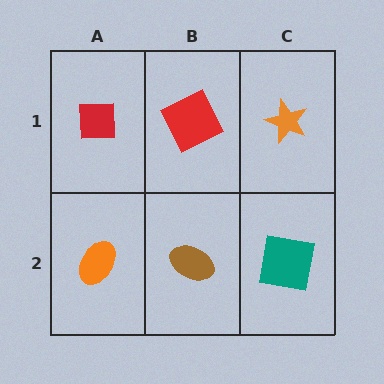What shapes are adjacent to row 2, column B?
A red square (row 1, column B), an orange ellipse (row 2, column A), a teal square (row 2, column C).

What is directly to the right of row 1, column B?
An orange star.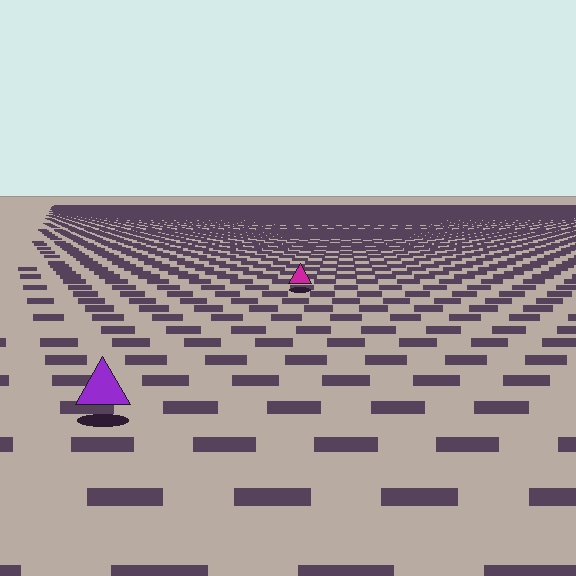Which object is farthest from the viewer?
The magenta triangle is farthest from the viewer. It appears smaller and the ground texture around it is denser.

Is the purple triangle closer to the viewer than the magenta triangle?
Yes. The purple triangle is closer — you can tell from the texture gradient: the ground texture is coarser near it.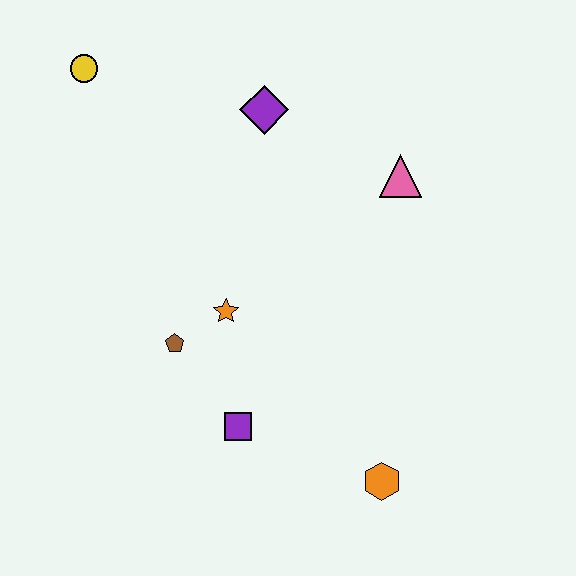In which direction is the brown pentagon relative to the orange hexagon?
The brown pentagon is to the left of the orange hexagon.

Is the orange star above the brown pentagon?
Yes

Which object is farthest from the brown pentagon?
The yellow circle is farthest from the brown pentagon.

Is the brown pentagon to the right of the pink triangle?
No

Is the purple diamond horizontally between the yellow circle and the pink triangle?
Yes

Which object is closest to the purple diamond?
The pink triangle is closest to the purple diamond.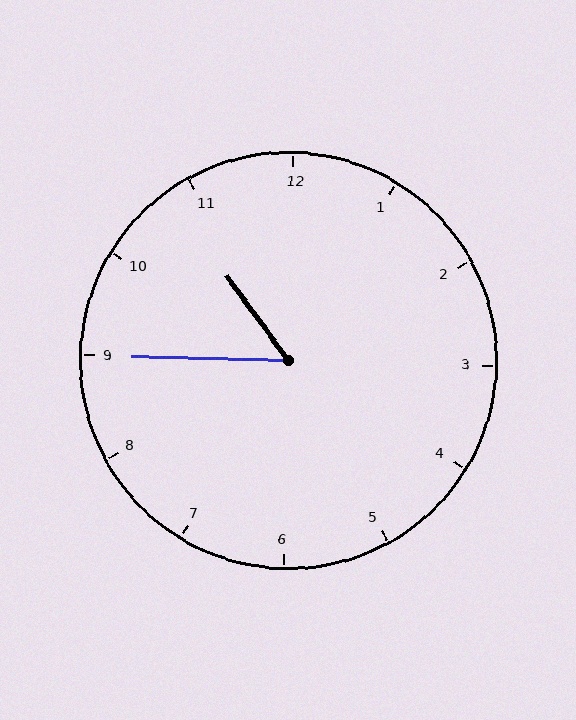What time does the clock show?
10:45.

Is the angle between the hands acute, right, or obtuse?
It is acute.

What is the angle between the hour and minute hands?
Approximately 52 degrees.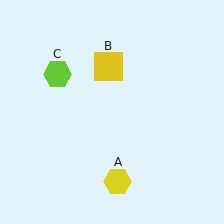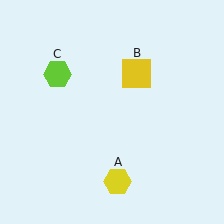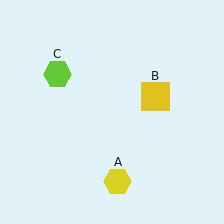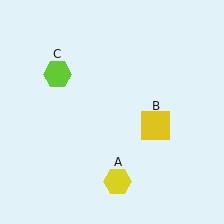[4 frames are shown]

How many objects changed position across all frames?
1 object changed position: yellow square (object B).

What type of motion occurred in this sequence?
The yellow square (object B) rotated clockwise around the center of the scene.